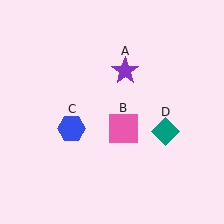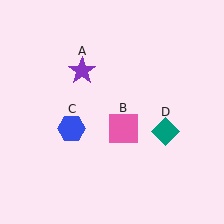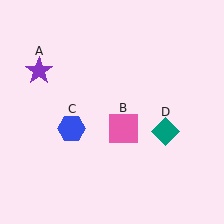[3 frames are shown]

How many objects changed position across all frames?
1 object changed position: purple star (object A).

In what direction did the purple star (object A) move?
The purple star (object A) moved left.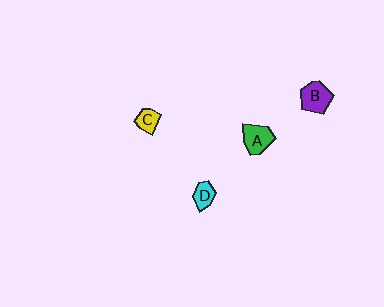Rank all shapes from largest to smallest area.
From largest to smallest: B (purple), A (green), D (cyan), C (yellow).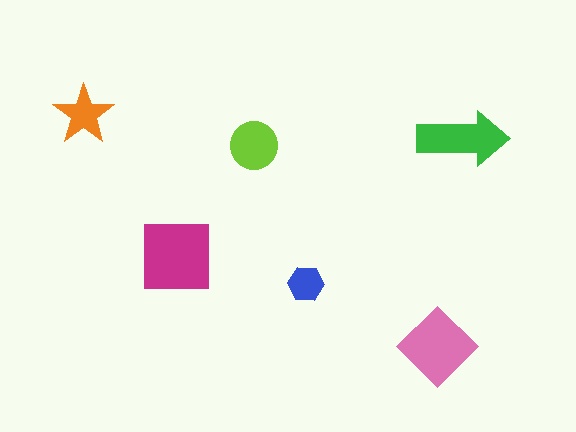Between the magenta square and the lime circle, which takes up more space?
The magenta square.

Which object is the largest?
The magenta square.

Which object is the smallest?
The blue hexagon.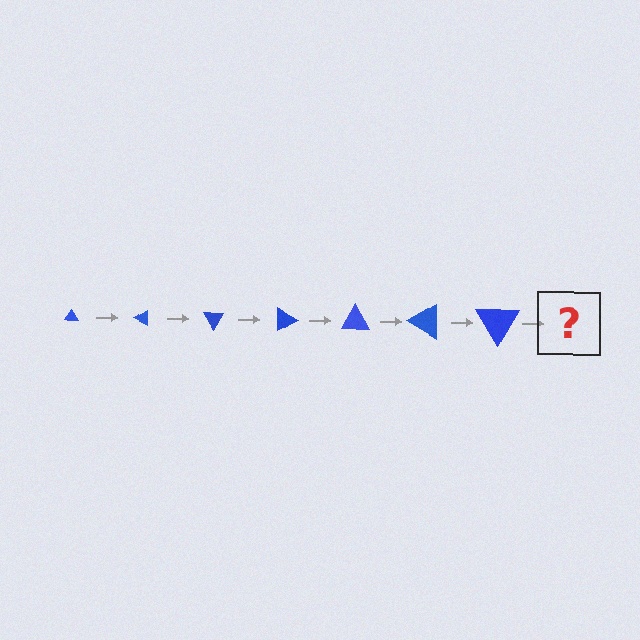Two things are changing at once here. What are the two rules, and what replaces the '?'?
The two rules are that the triangle grows larger each step and it rotates 30 degrees each step. The '?' should be a triangle, larger than the previous one and rotated 210 degrees from the start.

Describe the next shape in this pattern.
It should be a triangle, larger than the previous one and rotated 210 degrees from the start.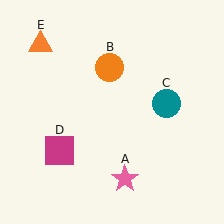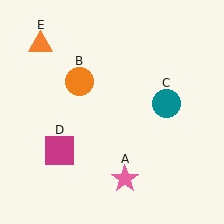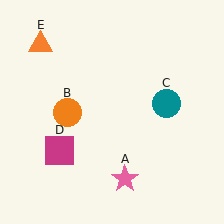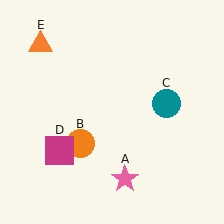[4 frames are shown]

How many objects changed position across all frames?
1 object changed position: orange circle (object B).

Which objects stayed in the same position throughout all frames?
Pink star (object A) and teal circle (object C) and magenta square (object D) and orange triangle (object E) remained stationary.